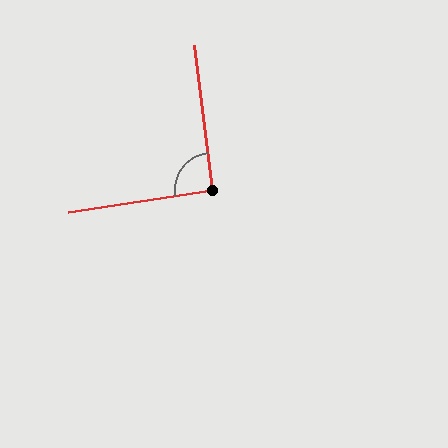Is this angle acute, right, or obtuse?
It is approximately a right angle.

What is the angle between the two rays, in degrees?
Approximately 92 degrees.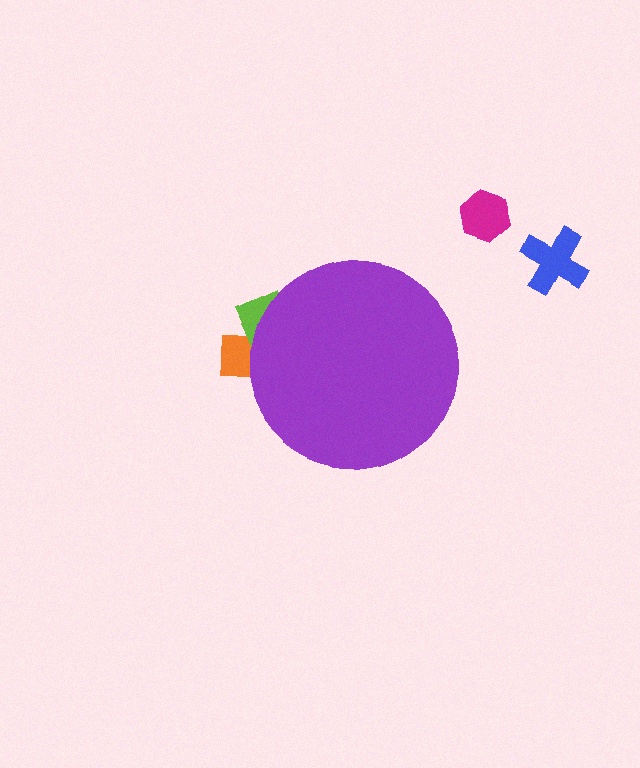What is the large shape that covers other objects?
A purple circle.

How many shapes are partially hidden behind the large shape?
2 shapes are partially hidden.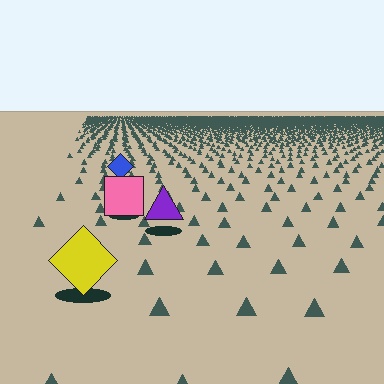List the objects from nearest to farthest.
From nearest to farthest: the yellow diamond, the purple triangle, the pink square, the blue diamond.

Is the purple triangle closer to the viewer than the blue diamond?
Yes. The purple triangle is closer — you can tell from the texture gradient: the ground texture is coarser near it.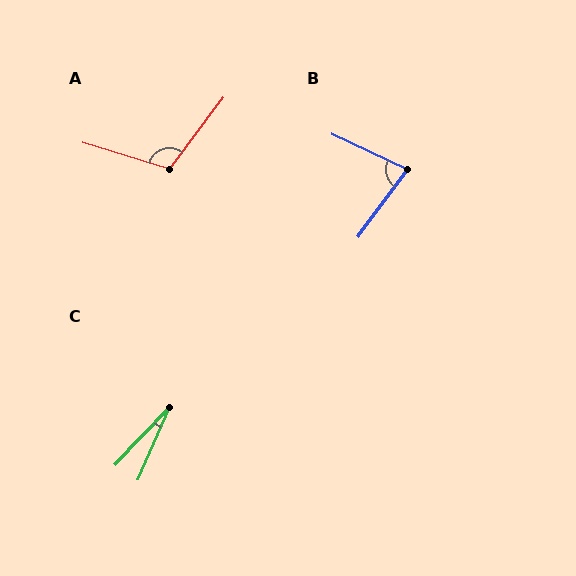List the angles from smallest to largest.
C (20°), B (79°), A (110°).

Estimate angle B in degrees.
Approximately 79 degrees.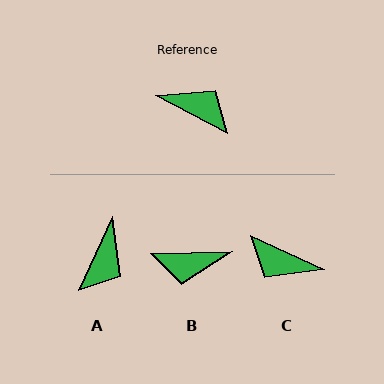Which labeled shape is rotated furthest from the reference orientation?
C, about 177 degrees away.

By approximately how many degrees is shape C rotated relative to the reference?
Approximately 177 degrees clockwise.